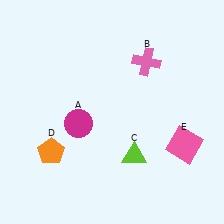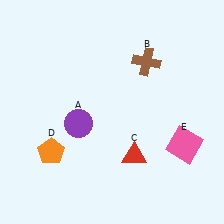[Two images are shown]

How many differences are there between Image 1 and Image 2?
There are 3 differences between the two images.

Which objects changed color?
A changed from magenta to purple. B changed from pink to brown. C changed from lime to red.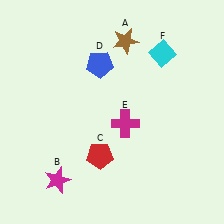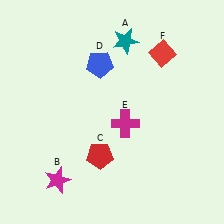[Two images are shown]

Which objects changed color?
A changed from brown to teal. F changed from cyan to red.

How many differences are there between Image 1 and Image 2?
There are 2 differences between the two images.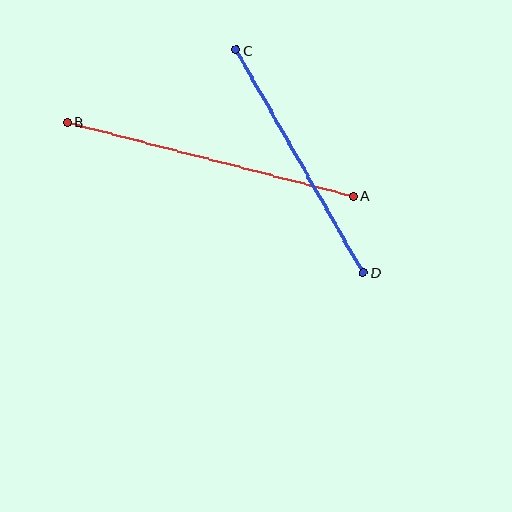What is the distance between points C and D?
The distance is approximately 256 pixels.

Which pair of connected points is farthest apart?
Points A and B are farthest apart.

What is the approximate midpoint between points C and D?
The midpoint is at approximately (300, 161) pixels.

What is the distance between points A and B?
The distance is approximately 295 pixels.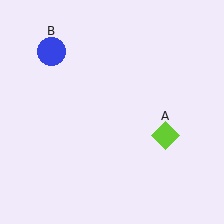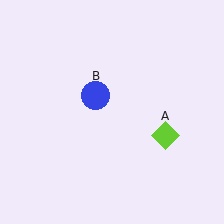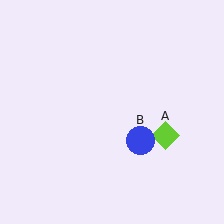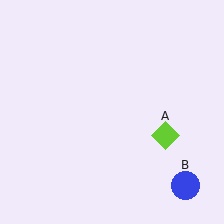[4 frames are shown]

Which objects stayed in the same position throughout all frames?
Lime diamond (object A) remained stationary.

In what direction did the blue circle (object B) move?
The blue circle (object B) moved down and to the right.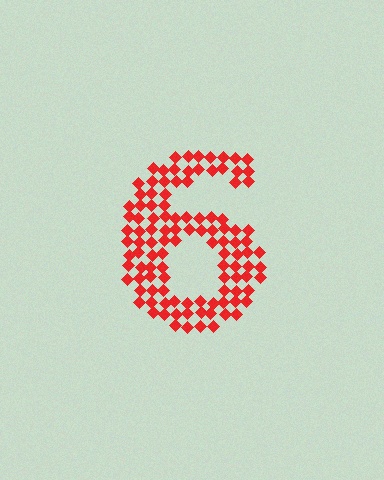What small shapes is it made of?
It is made of small diamonds.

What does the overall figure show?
The overall figure shows the digit 6.